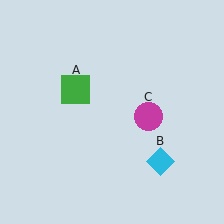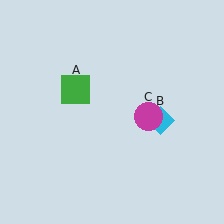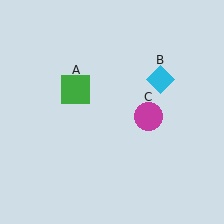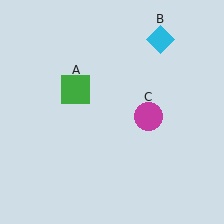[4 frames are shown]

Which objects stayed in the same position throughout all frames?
Green square (object A) and magenta circle (object C) remained stationary.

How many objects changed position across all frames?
1 object changed position: cyan diamond (object B).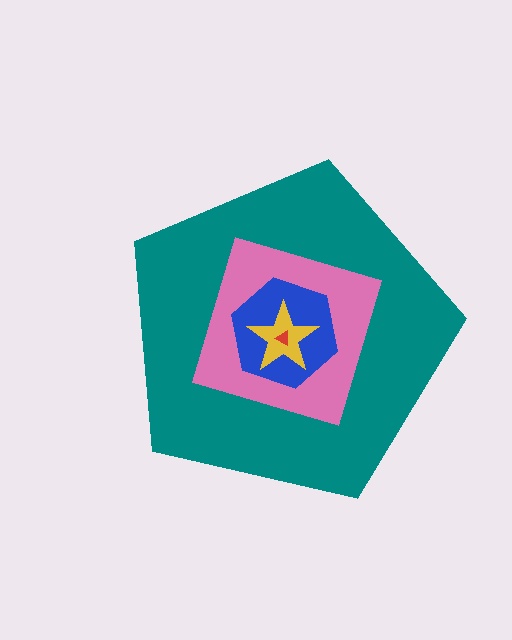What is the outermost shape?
The teal pentagon.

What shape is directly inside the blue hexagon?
The yellow star.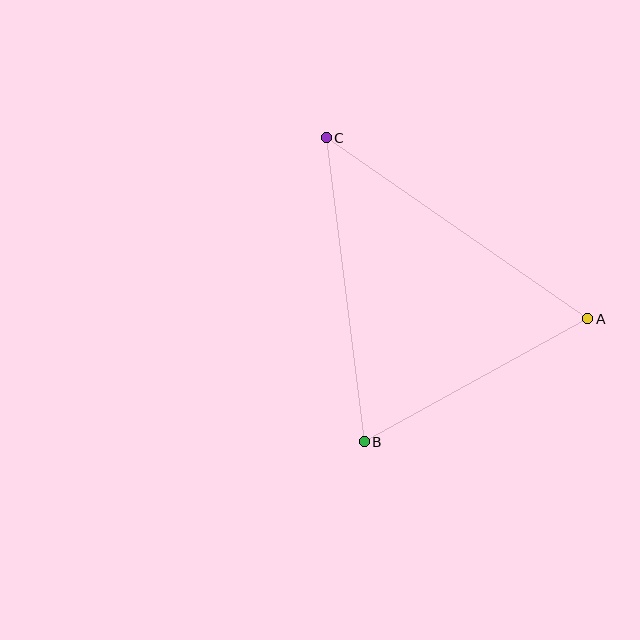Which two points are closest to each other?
Points A and B are closest to each other.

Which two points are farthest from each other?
Points A and C are farthest from each other.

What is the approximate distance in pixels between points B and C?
The distance between B and C is approximately 307 pixels.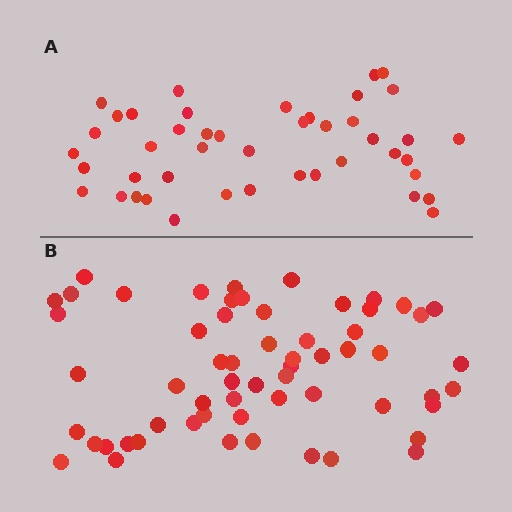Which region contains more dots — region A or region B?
Region B (the bottom region) has more dots.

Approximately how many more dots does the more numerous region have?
Region B has approximately 15 more dots than region A.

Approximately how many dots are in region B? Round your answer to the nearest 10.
About 60 dots.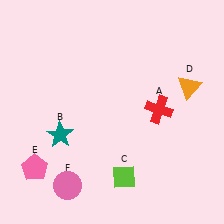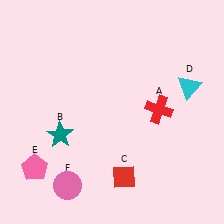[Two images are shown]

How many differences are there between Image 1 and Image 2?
There are 2 differences between the two images.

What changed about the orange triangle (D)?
In Image 1, D is orange. In Image 2, it changed to cyan.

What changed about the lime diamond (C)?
In Image 1, C is lime. In Image 2, it changed to red.